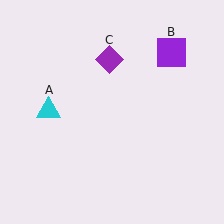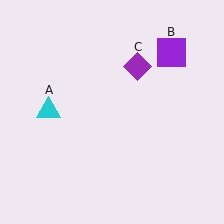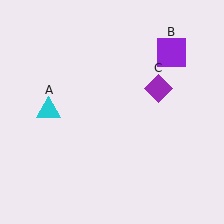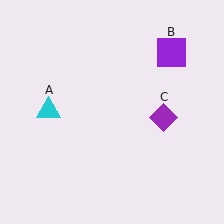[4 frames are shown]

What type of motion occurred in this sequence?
The purple diamond (object C) rotated clockwise around the center of the scene.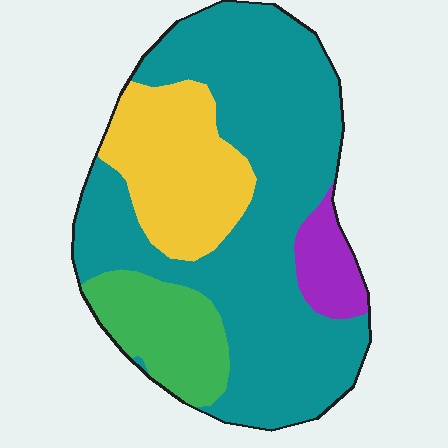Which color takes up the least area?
Purple, at roughly 5%.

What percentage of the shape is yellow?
Yellow covers 20% of the shape.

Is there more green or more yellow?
Yellow.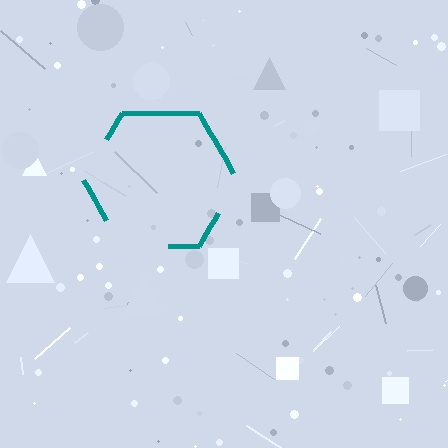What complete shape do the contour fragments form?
The contour fragments form a hexagon.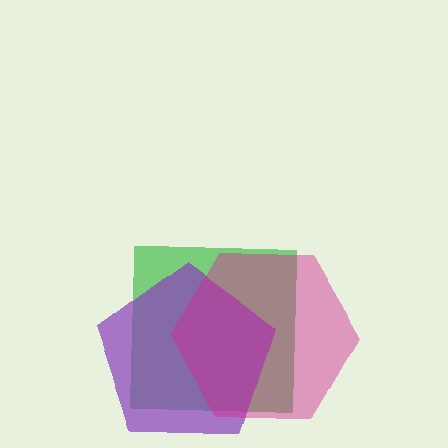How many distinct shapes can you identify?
There are 3 distinct shapes: a green square, a purple pentagon, a magenta hexagon.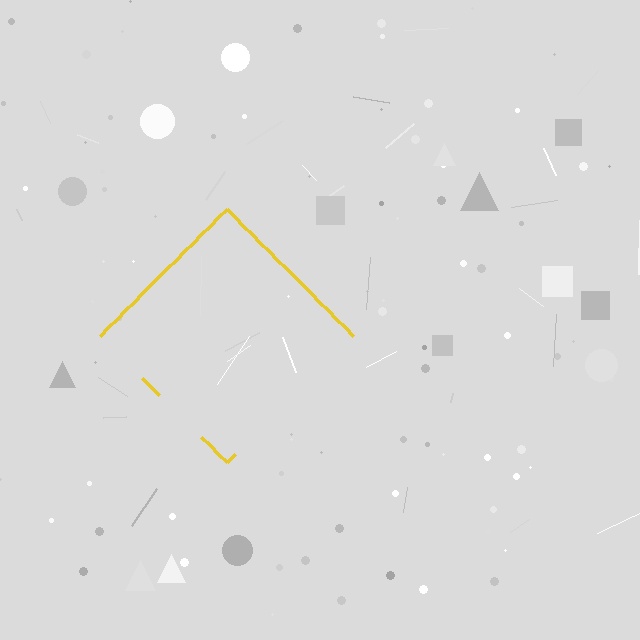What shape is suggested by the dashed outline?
The dashed outline suggests a diamond.